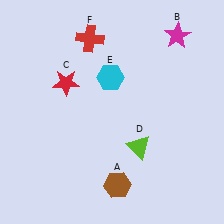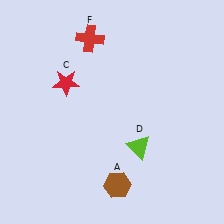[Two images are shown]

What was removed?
The cyan hexagon (E), the magenta star (B) were removed in Image 2.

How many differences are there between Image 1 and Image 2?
There are 2 differences between the two images.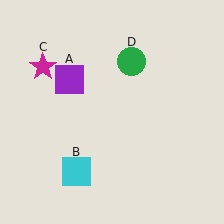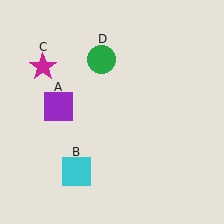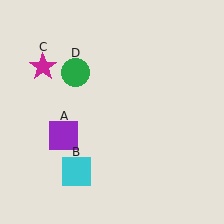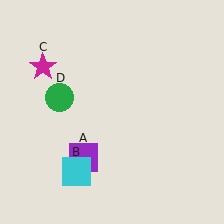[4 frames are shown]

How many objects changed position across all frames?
2 objects changed position: purple square (object A), green circle (object D).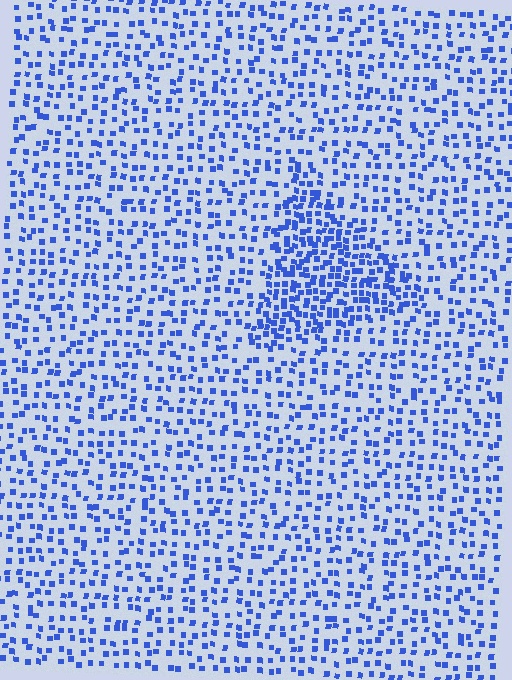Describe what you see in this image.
The image contains small blue elements arranged at two different densities. A triangle-shaped region is visible where the elements are more densely packed than the surrounding area.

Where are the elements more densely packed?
The elements are more densely packed inside the triangle boundary.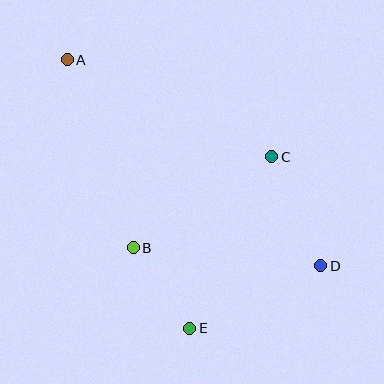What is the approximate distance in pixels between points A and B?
The distance between A and B is approximately 199 pixels.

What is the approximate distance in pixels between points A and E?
The distance between A and E is approximately 295 pixels.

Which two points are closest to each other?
Points B and E are closest to each other.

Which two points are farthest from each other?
Points A and D are farthest from each other.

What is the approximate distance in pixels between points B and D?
The distance between B and D is approximately 188 pixels.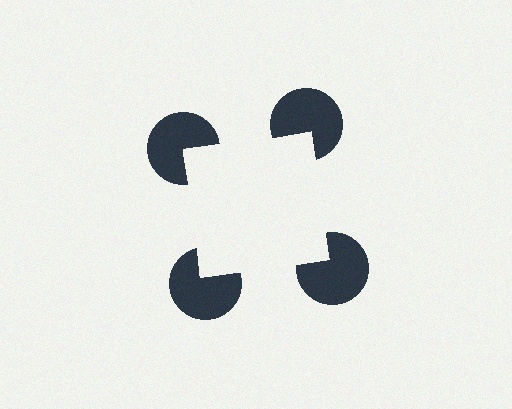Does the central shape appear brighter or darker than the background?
It typically appears slightly brighter than the background, even though no actual brightness change is drawn.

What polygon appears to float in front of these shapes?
An illusory square — its edges are inferred from the aligned wedge cuts in the pac-man discs, not physically drawn.